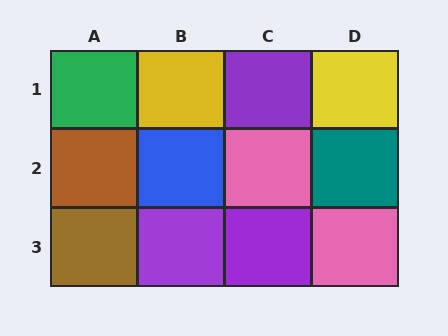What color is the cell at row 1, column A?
Green.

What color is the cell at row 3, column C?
Purple.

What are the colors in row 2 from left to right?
Brown, blue, pink, teal.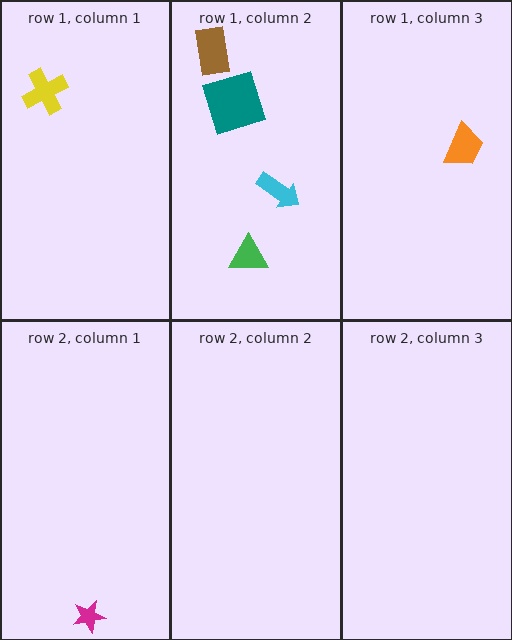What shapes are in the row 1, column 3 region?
The orange trapezoid.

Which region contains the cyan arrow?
The row 1, column 2 region.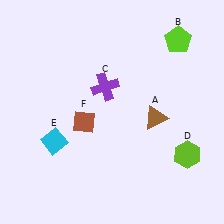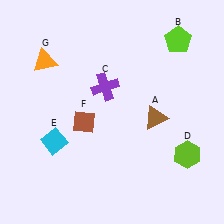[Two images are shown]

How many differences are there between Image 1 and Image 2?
There is 1 difference between the two images.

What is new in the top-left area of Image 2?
An orange triangle (G) was added in the top-left area of Image 2.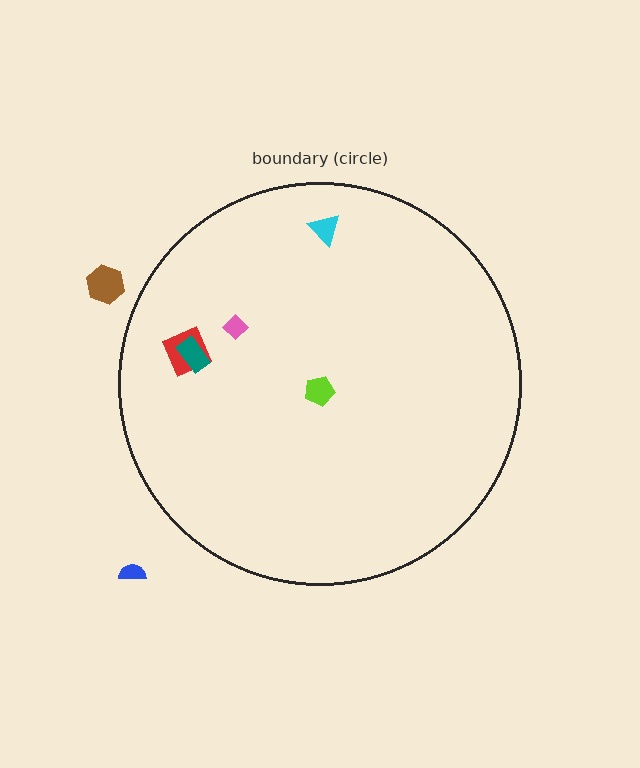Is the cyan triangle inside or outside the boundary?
Inside.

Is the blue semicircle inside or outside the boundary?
Outside.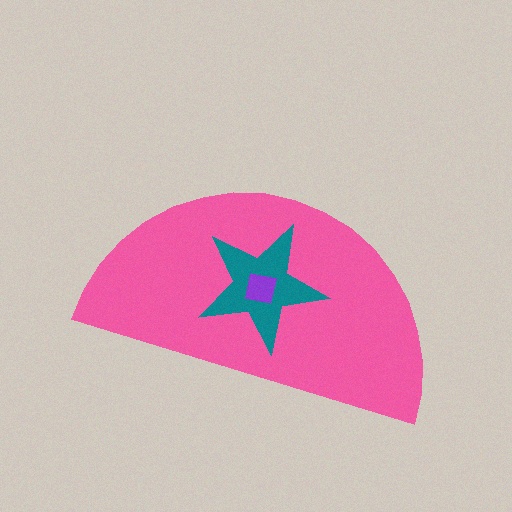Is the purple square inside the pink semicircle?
Yes.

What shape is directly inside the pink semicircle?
The teal star.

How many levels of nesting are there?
3.